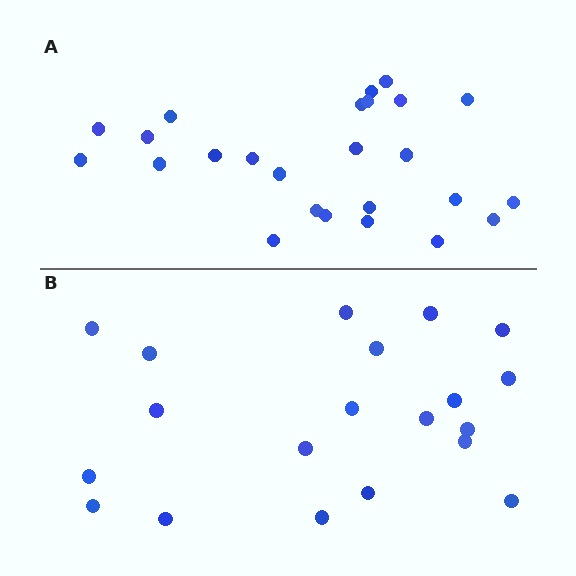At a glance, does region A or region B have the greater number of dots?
Region A (the top region) has more dots.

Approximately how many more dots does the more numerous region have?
Region A has about 5 more dots than region B.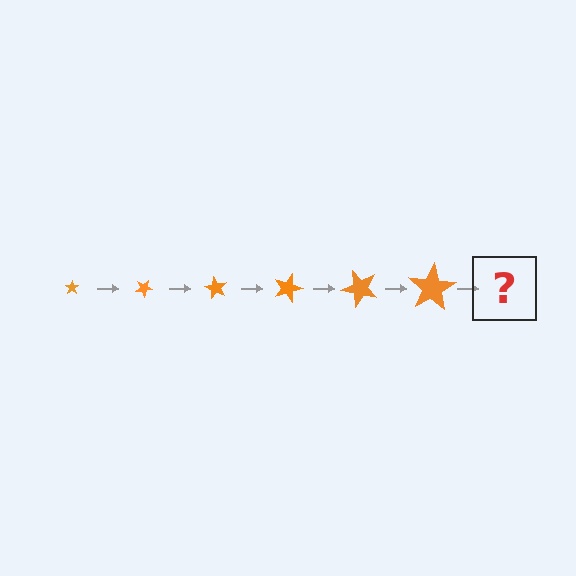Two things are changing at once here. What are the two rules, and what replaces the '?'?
The two rules are that the star grows larger each step and it rotates 30 degrees each step. The '?' should be a star, larger than the previous one and rotated 180 degrees from the start.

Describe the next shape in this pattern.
It should be a star, larger than the previous one and rotated 180 degrees from the start.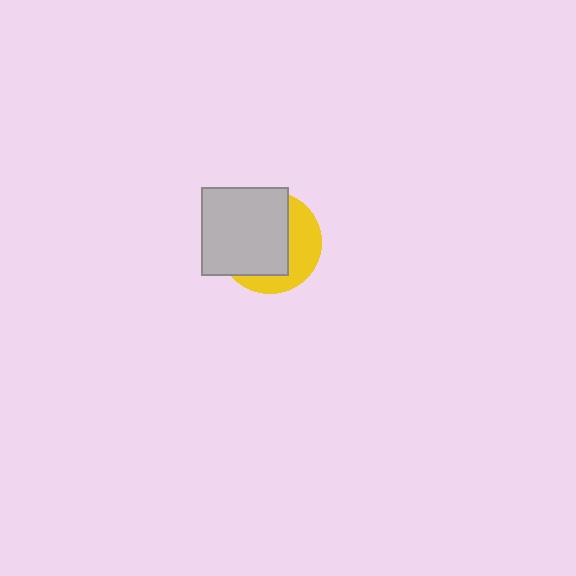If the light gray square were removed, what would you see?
You would see the complete yellow circle.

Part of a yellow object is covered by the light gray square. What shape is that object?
It is a circle.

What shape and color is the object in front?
The object in front is a light gray square.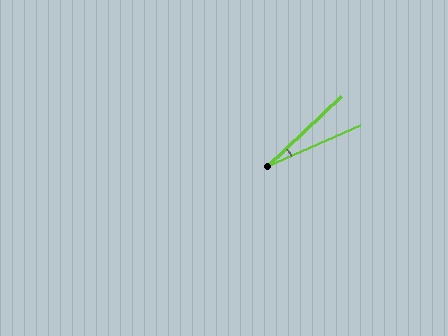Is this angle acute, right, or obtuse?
It is acute.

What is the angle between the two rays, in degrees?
Approximately 20 degrees.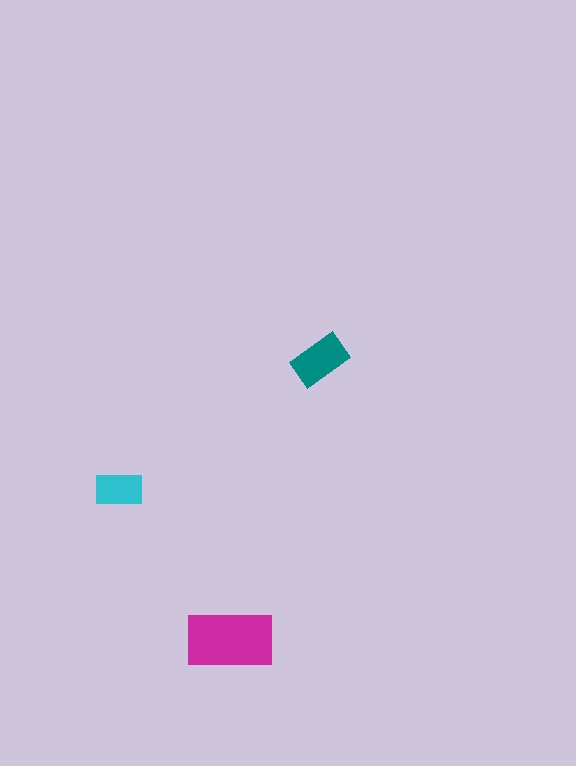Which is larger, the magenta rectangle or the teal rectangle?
The magenta one.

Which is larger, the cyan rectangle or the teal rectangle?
The teal one.